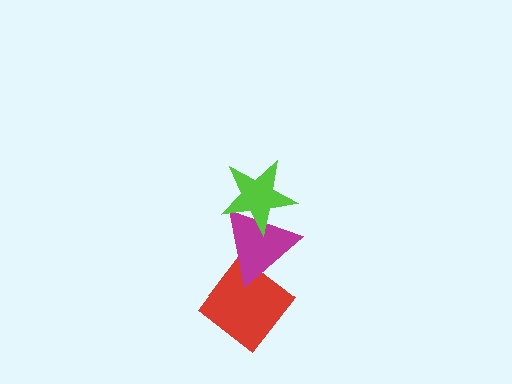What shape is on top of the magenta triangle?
The lime star is on top of the magenta triangle.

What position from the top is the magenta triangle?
The magenta triangle is 2nd from the top.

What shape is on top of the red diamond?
The magenta triangle is on top of the red diamond.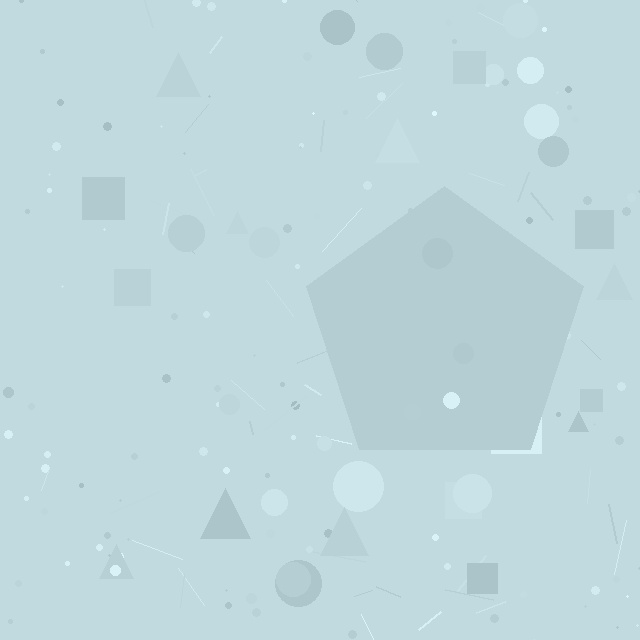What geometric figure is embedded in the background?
A pentagon is embedded in the background.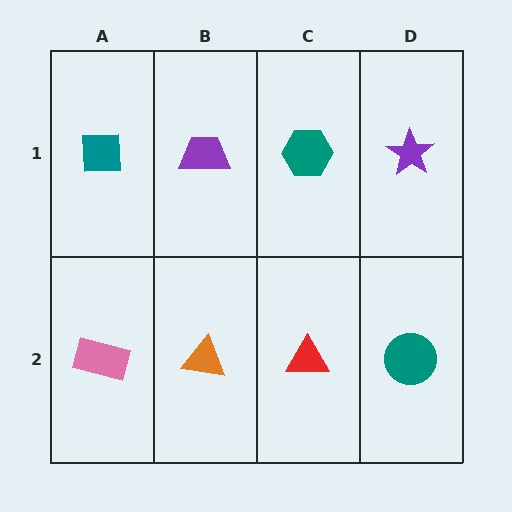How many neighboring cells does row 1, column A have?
2.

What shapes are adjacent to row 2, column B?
A purple trapezoid (row 1, column B), a pink rectangle (row 2, column A), a red triangle (row 2, column C).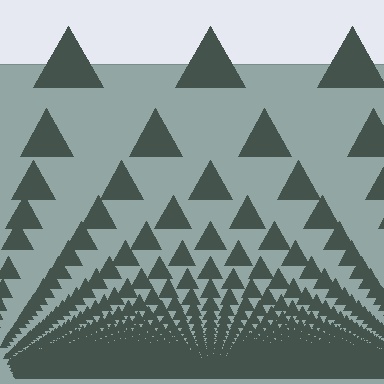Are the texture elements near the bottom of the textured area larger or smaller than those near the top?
Smaller. The gradient is inverted — elements near the bottom are smaller and denser.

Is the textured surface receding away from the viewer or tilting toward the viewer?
The surface appears to tilt toward the viewer. Texture elements get larger and sparser toward the top.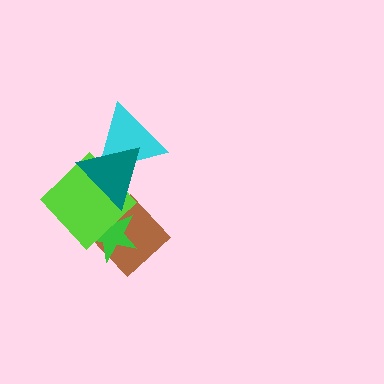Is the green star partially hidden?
Yes, it is partially covered by another shape.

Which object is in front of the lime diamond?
The teal triangle is in front of the lime diamond.